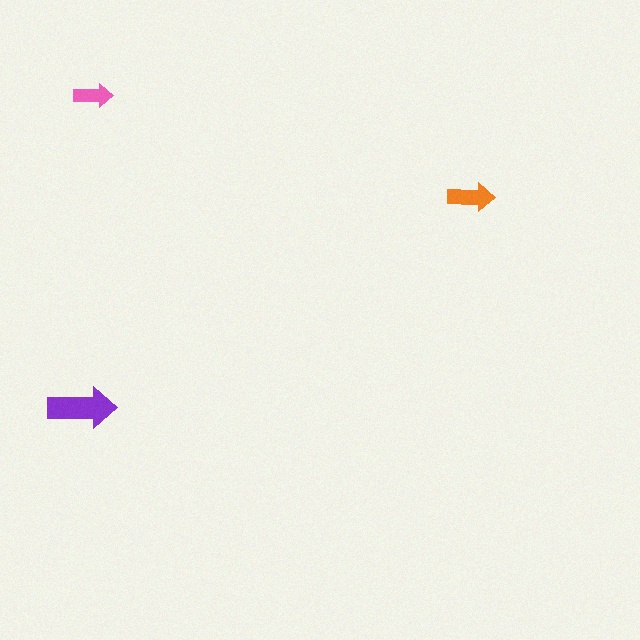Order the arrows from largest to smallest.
the purple one, the orange one, the pink one.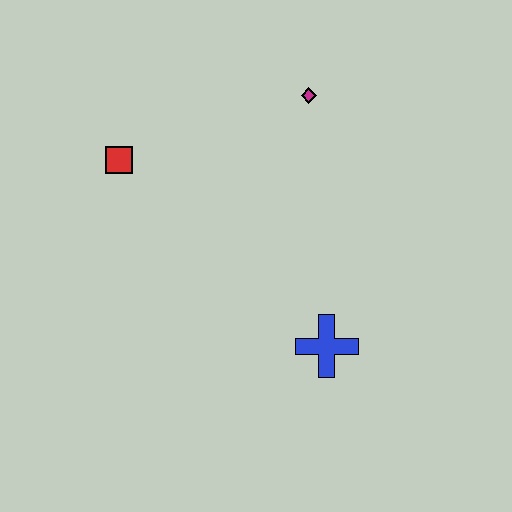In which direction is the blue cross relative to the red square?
The blue cross is to the right of the red square.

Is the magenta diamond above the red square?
Yes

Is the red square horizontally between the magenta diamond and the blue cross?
No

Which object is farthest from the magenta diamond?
The blue cross is farthest from the magenta diamond.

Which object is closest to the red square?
The magenta diamond is closest to the red square.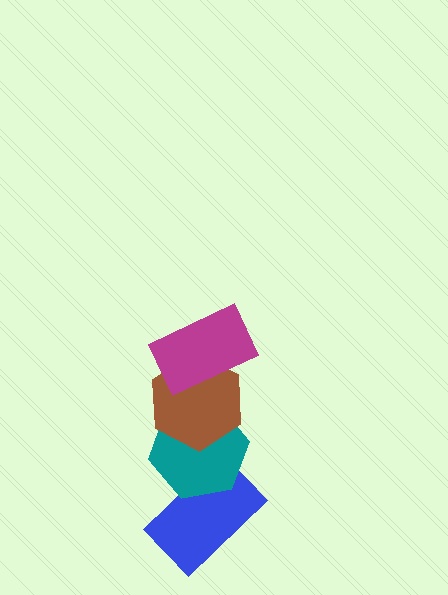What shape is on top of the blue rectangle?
The teal hexagon is on top of the blue rectangle.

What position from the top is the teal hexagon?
The teal hexagon is 3rd from the top.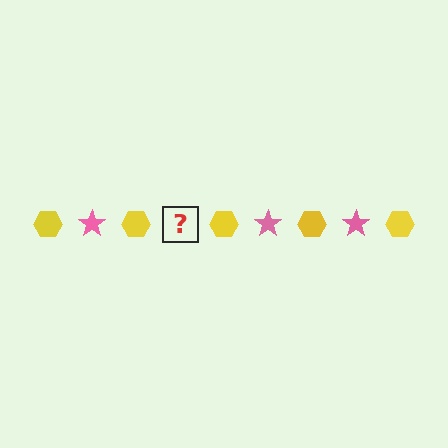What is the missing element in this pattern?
The missing element is a pink star.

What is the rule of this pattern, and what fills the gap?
The rule is that the pattern alternates between yellow hexagon and pink star. The gap should be filled with a pink star.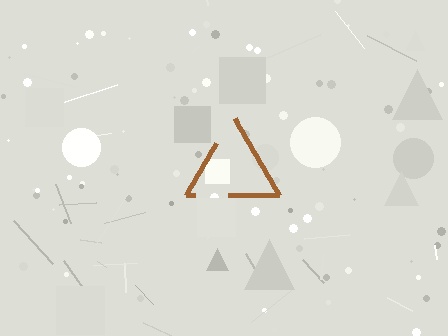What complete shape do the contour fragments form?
The contour fragments form a triangle.